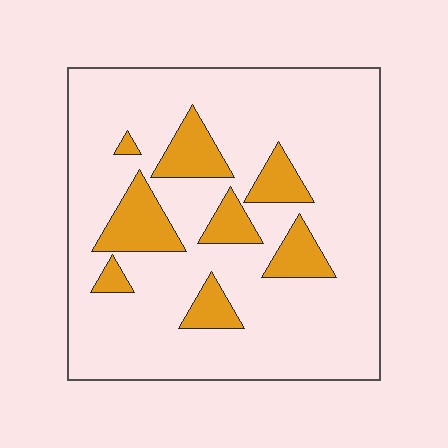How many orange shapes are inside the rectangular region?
8.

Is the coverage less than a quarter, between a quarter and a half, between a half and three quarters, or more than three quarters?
Less than a quarter.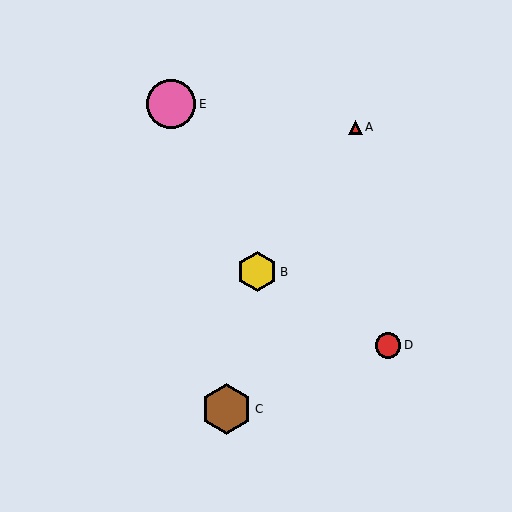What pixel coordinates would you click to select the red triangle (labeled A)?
Click at (355, 127) to select the red triangle A.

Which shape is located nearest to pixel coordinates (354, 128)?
The red triangle (labeled A) at (355, 127) is nearest to that location.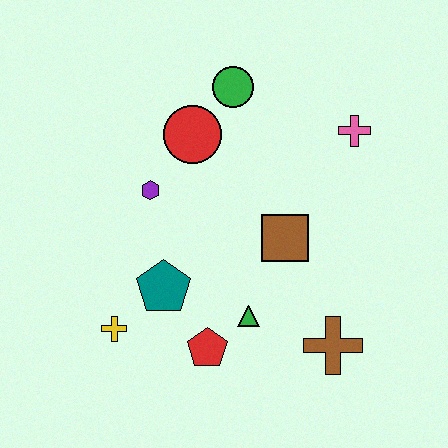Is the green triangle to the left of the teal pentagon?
No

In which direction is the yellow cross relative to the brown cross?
The yellow cross is to the left of the brown cross.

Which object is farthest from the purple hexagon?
The brown cross is farthest from the purple hexagon.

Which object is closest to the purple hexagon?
The red circle is closest to the purple hexagon.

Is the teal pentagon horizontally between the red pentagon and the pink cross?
No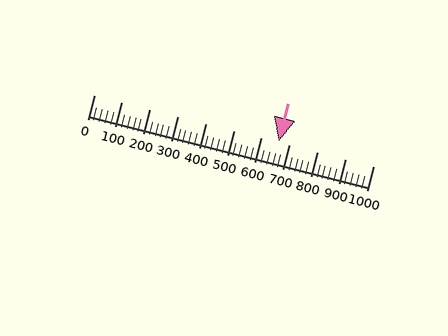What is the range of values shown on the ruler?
The ruler shows values from 0 to 1000.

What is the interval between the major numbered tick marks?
The major tick marks are spaced 100 units apart.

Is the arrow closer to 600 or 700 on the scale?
The arrow is closer to 700.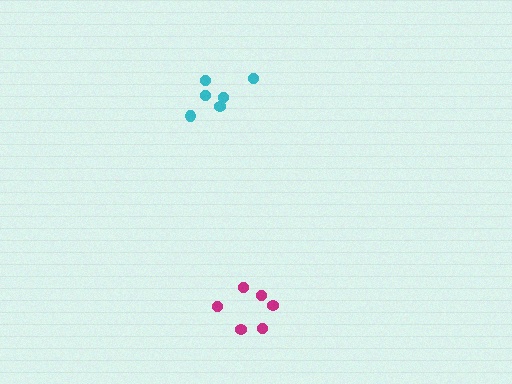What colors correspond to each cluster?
The clusters are colored: cyan, magenta.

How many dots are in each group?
Group 1: 6 dots, Group 2: 6 dots (12 total).